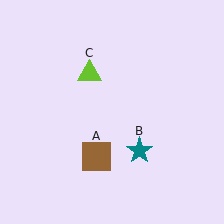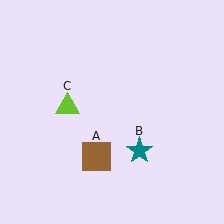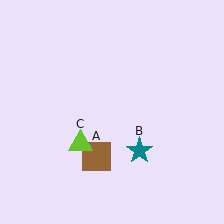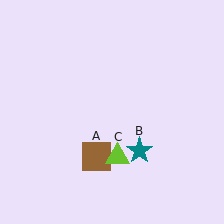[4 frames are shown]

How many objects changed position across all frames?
1 object changed position: lime triangle (object C).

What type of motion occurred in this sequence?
The lime triangle (object C) rotated counterclockwise around the center of the scene.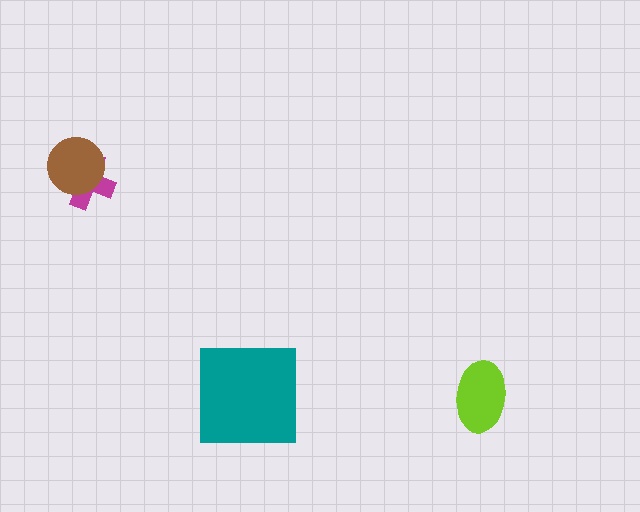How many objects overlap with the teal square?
0 objects overlap with the teal square.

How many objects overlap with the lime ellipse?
0 objects overlap with the lime ellipse.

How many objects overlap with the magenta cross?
1 object overlaps with the magenta cross.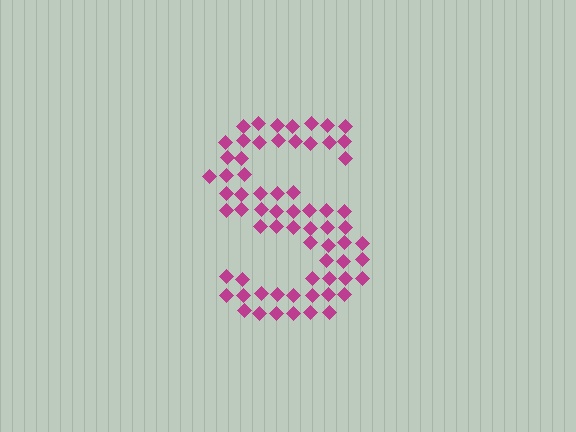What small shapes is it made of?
It is made of small diamonds.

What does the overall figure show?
The overall figure shows the letter S.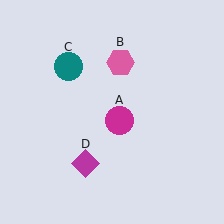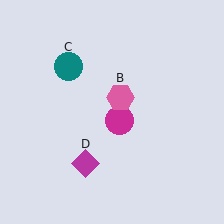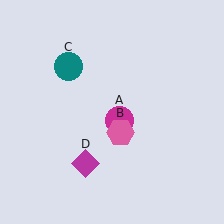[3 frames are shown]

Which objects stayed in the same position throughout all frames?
Magenta circle (object A) and teal circle (object C) and magenta diamond (object D) remained stationary.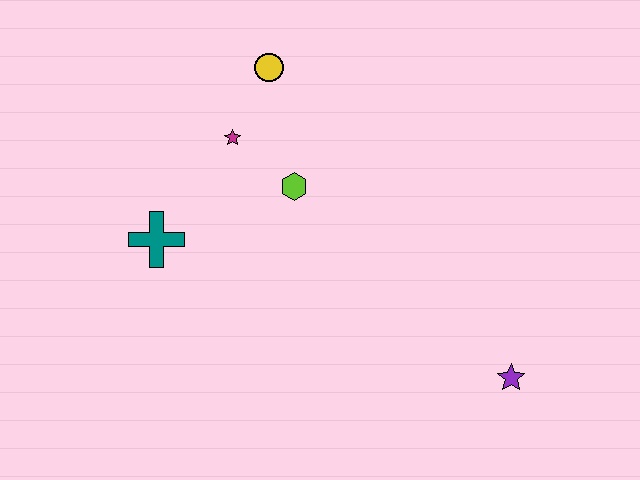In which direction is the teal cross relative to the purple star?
The teal cross is to the left of the purple star.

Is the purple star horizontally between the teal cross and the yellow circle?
No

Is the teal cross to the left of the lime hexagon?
Yes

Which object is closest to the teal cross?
The magenta star is closest to the teal cross.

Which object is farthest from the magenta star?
The purple star is farthest from the magenta star.